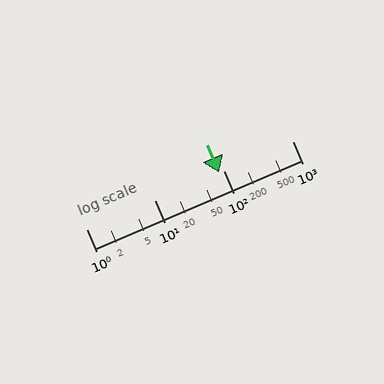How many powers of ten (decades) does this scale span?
The scale spans 3 decades, from 1 to 1000.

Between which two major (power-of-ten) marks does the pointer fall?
The pointer is between 10 and 100.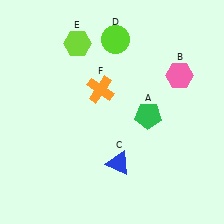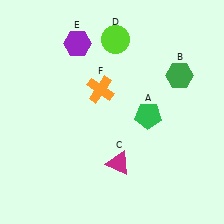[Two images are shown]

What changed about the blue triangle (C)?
In Image 1, C is blue. In Image 2, it changed to magenta.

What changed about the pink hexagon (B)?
In Image 1, B is pink. In Image 2, it changed to green.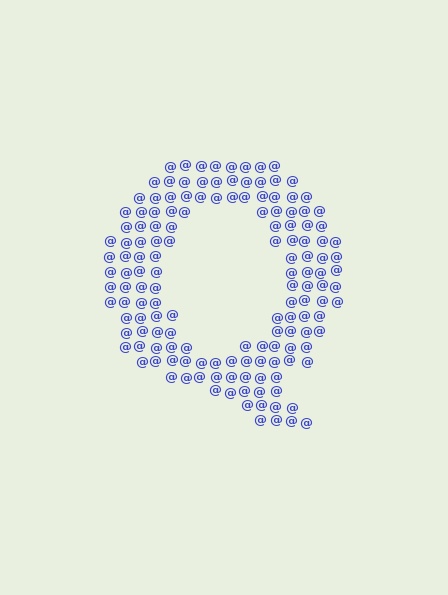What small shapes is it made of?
It is made of small at signs.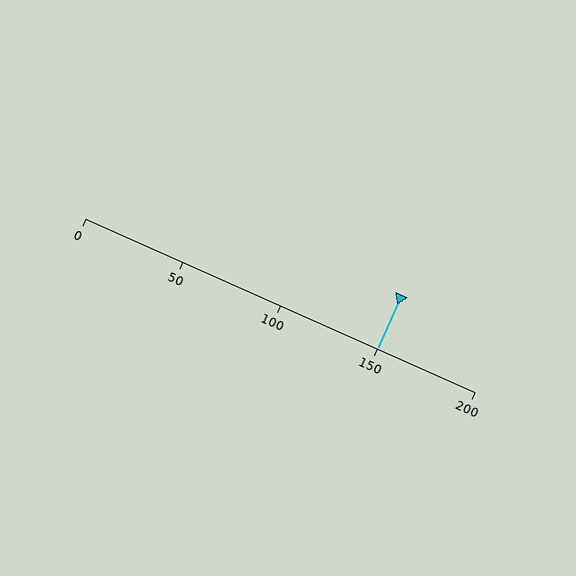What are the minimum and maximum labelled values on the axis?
The axis runs from 0 to 200.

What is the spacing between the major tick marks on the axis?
The major ticks are spaced 50 apart.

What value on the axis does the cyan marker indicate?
The marker indicates approximately 150.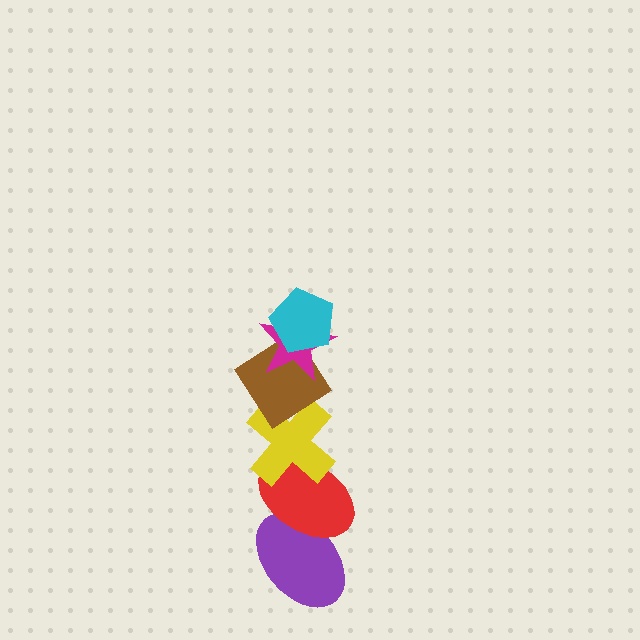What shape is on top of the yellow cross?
The brown diamond is on top of the yellow cross.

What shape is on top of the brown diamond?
The magenta star is on top of the brown diamond.